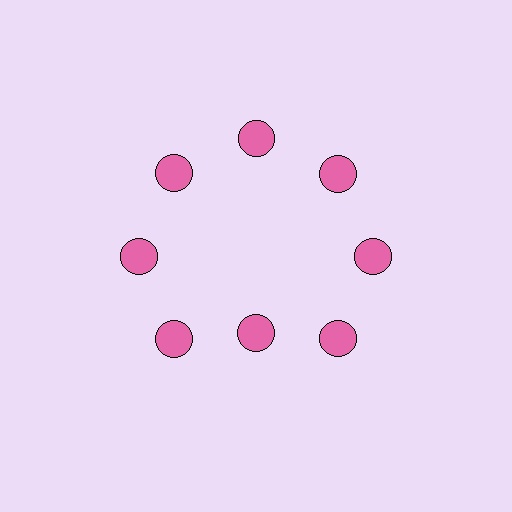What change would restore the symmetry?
The symmetry would be restored by moving it outward, back onto the ring so that all 8 circles sit at equal angles and equal distance from the center.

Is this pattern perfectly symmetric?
No. The 8 pink circles are arranged in a ring, but one element near the 6 o'clock position is pulled inward toward the center, breaking the 8-fold rotational symmetry.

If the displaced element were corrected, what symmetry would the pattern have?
It would have 8-fold rotational symmetry — the pattern would map onto itself every 45 degrees.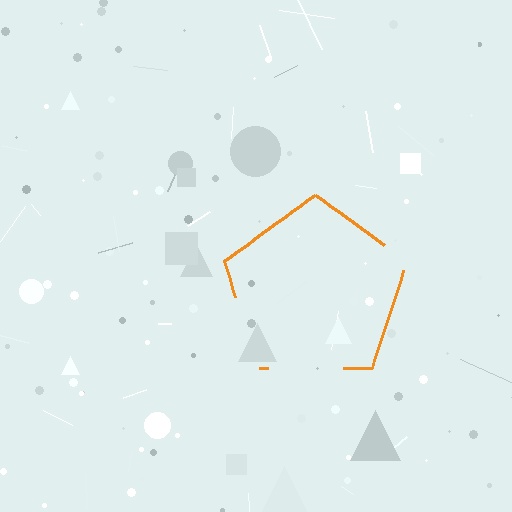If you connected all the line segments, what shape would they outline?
They would outline a pentagon.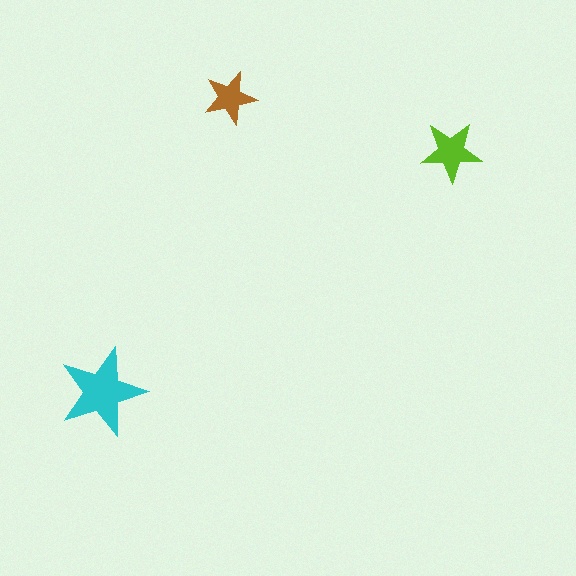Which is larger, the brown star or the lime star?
The lime one.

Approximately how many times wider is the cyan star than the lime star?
About 1.5 times wider.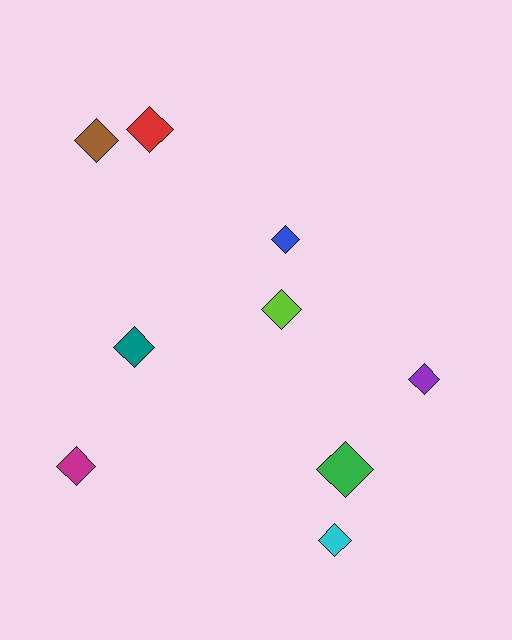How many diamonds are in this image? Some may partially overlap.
There are 9 diamonds.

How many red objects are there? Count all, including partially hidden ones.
There is 1 red object.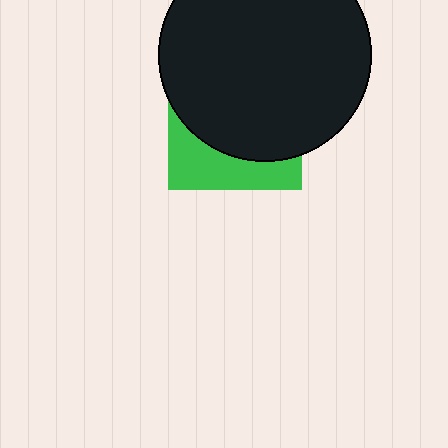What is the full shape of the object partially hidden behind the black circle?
The partially hidden object is a green square.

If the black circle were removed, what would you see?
You would see the complete green square.